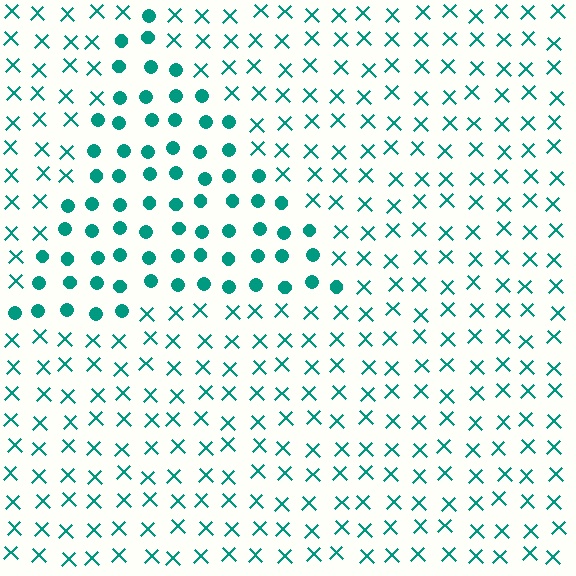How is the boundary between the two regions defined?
The boundary is defined by a change in element shape: circles inside vs. X marks outside. All elements share the same color and spacing.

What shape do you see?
I see a triangle.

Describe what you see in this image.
The image is filled with small teal elements arranged in a uniform grid. A triangle-shaped region contains circles, while the surrounding area contains X marks. The boundary is defined purely by the change in element shape.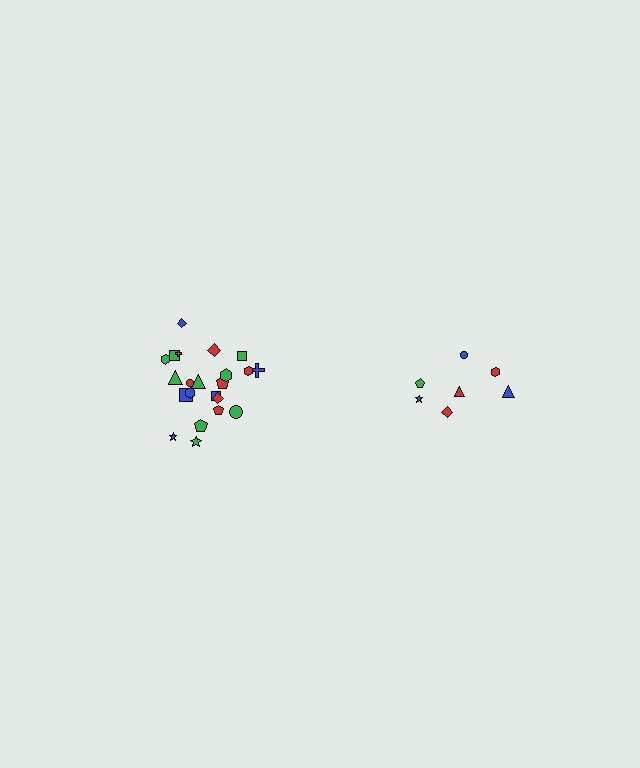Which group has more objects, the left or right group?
The left group.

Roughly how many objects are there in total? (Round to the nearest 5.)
Roughly 30 objects in total.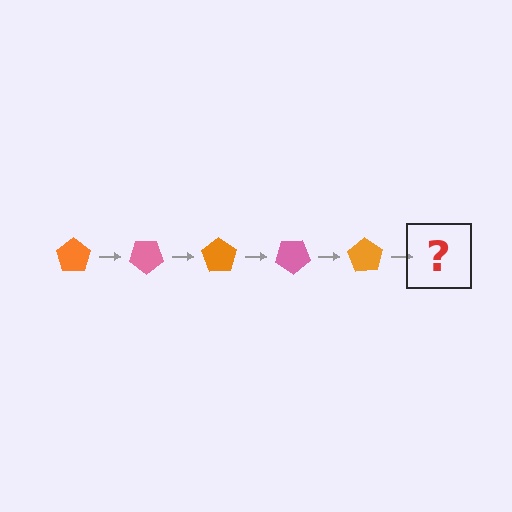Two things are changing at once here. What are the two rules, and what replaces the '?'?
The two rules are that it rotates 35 degrees each step and the color cycles through orange and pink. The '?' should be a pink pentagon, rotated 175 degrees from the start.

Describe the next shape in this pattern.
It should be a pink pentagon, rotated 175 degrees from the start.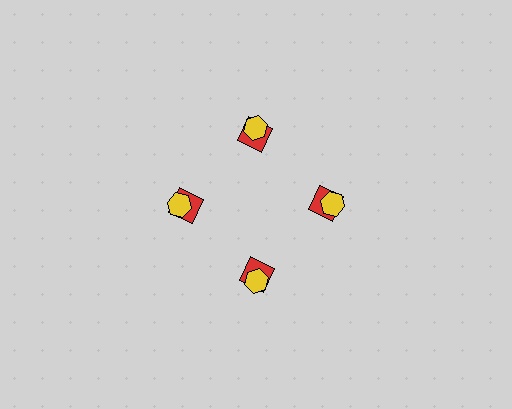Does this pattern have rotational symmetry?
Yes, this pattern has 4-fold rotational symmetry. It looks the same after rotating 90 degrees around the center.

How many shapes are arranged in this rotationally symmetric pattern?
There are 8 shapes, arranged in 4 groups of 2.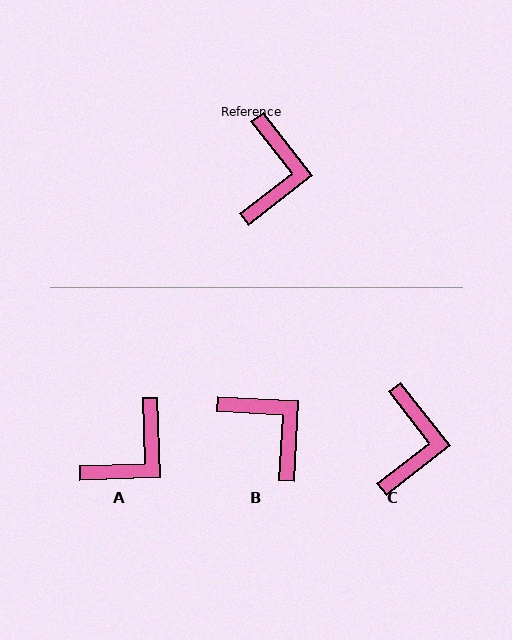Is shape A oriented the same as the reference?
No, it is off by about 36 degrees.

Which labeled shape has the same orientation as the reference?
C.